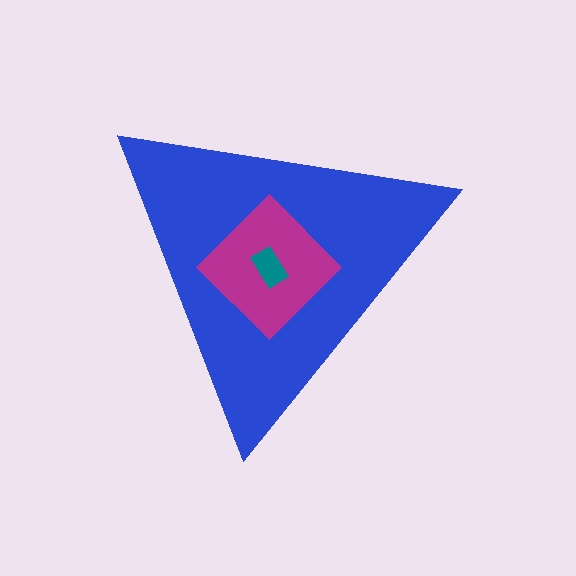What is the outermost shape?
The blue triangle.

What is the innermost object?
The teal rectangle.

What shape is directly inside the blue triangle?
The magenta diamond.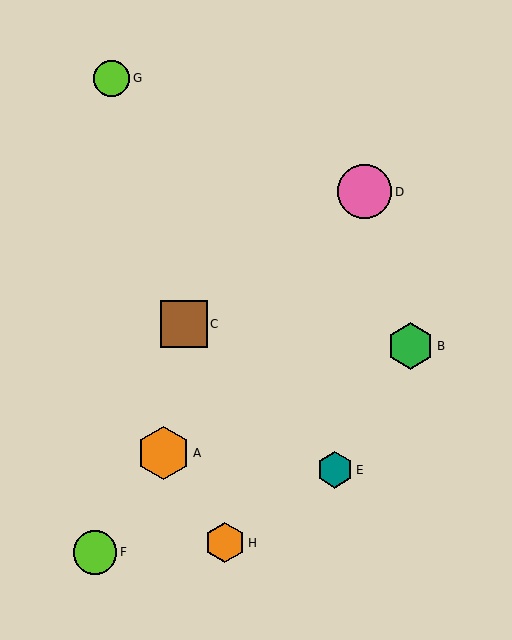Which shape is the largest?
The pink circle (labeled D) is the largest.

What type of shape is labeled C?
Shape C is a brown square.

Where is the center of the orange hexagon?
The center of the orange hexagon is at (225, 543).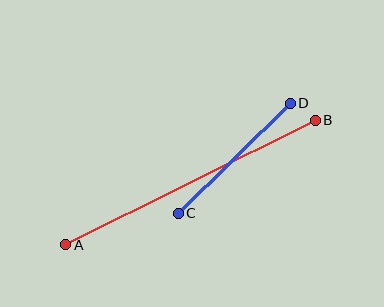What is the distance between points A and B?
The distance is approximately 279 pixels.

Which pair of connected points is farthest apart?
Points A and B are farthest apart.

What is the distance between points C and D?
The distance is approximately 157 pixels.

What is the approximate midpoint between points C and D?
The midpoint is at approximately (234, 158) pixels.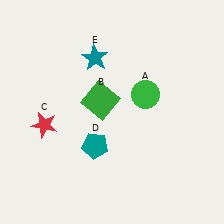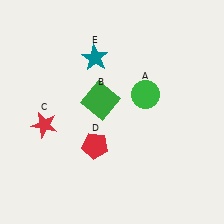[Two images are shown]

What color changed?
The pentagon (D) changed from teal in Image 1 to red in Image 2.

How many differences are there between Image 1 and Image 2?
There is 1 difference between the two images.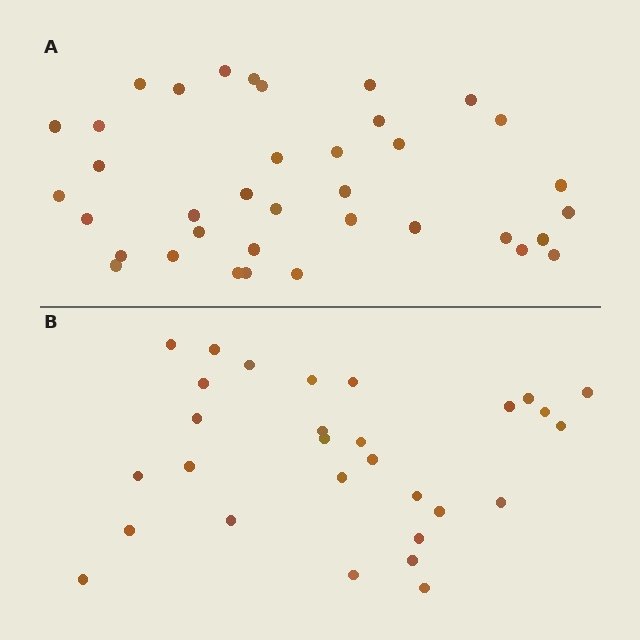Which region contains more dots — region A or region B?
Region A (the top region) has more dots.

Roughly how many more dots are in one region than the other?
Region A has roughly 8 or so more dots than region B.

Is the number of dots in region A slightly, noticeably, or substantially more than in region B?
Region A has noticeably more, but not dramatically so. The ratio is roughly 1.3 to 1.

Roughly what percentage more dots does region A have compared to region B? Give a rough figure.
About 30% more.